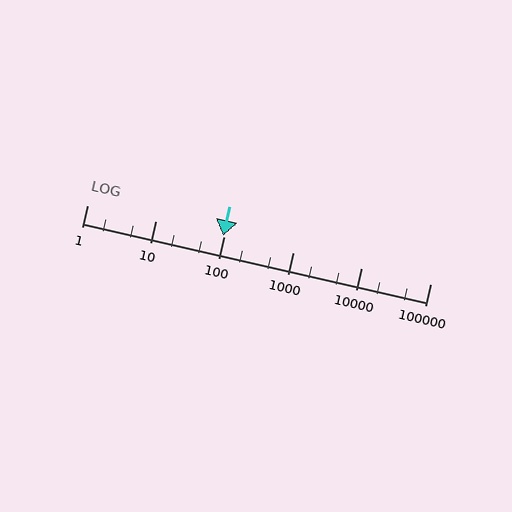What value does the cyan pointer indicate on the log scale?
The pointer indicates approximately 95.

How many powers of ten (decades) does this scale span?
The scale spans 5 decades, from 1 to 100000.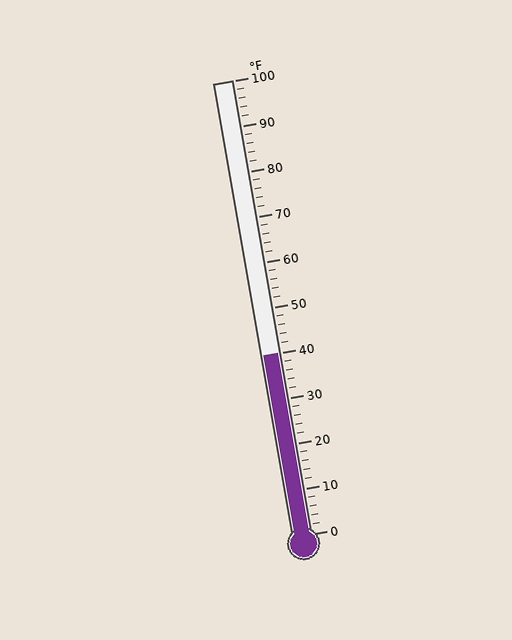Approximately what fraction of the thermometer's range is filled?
The thermometer is filled to approximately 40% of its range.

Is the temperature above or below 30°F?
The temperature is above 30°F.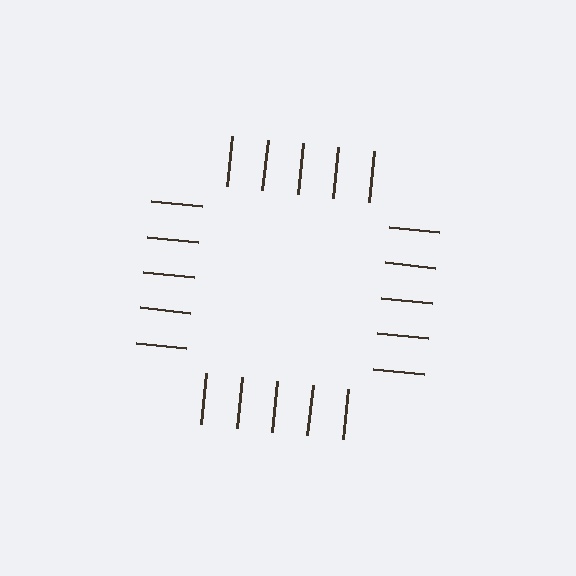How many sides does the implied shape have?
4 sides — the line-ends trace a square.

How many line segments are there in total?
20 — 5 along each of the 4 edges.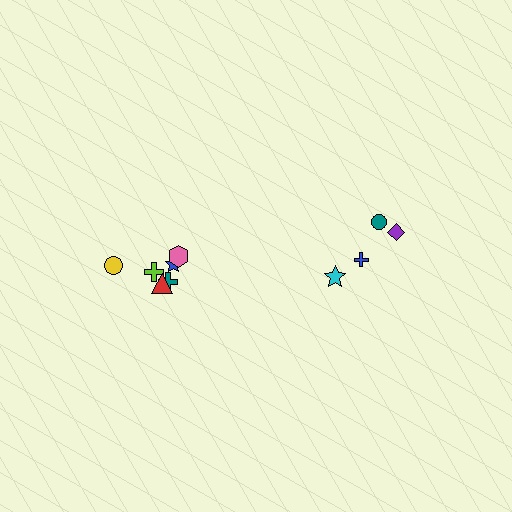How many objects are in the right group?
There are 4 objects.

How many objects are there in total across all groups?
There are 10 objects.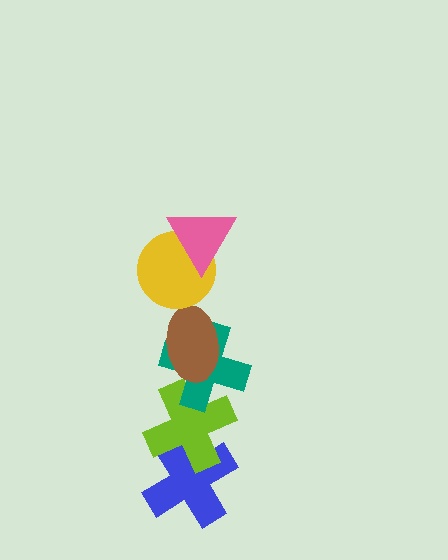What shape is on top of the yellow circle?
The pink triangle is on top of the yellow circle.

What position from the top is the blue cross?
The blue cross is 6th from the top.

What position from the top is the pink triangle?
The pink triangle is 1st from the top.